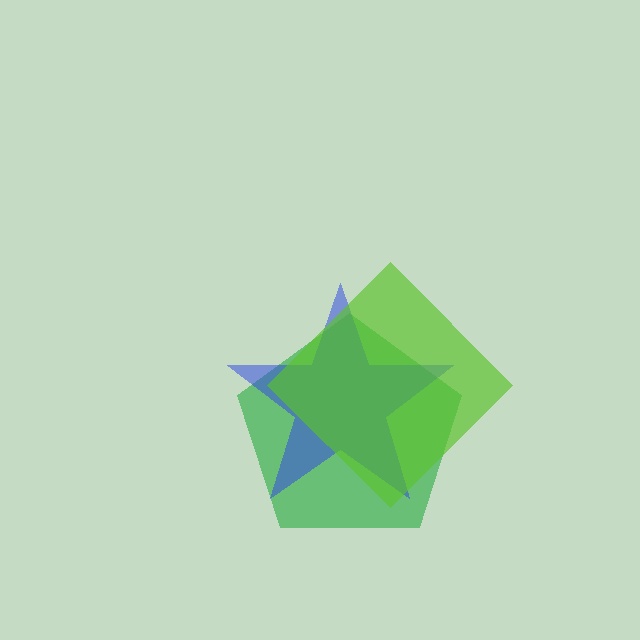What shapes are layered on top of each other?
The layered shapes are: a green pentagon, a blue star, a lime diamond.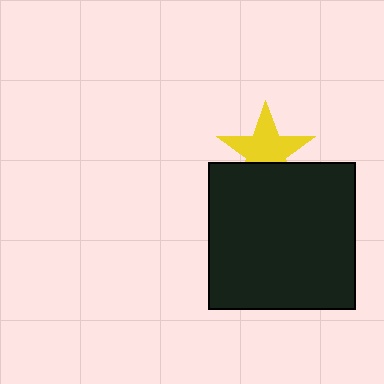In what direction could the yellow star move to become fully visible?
The yellow star could move up. That would shift it out from behind the black square entirely.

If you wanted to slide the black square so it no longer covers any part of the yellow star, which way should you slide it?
Slide it down — that is the most direct way to separate the two shapes.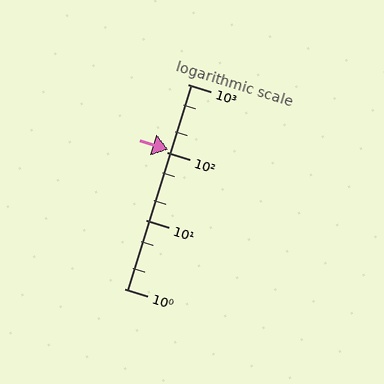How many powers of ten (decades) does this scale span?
The scale spans 3 decades, from 1 to 1000.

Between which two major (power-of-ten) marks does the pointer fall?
The pointer is between 100 and 1000.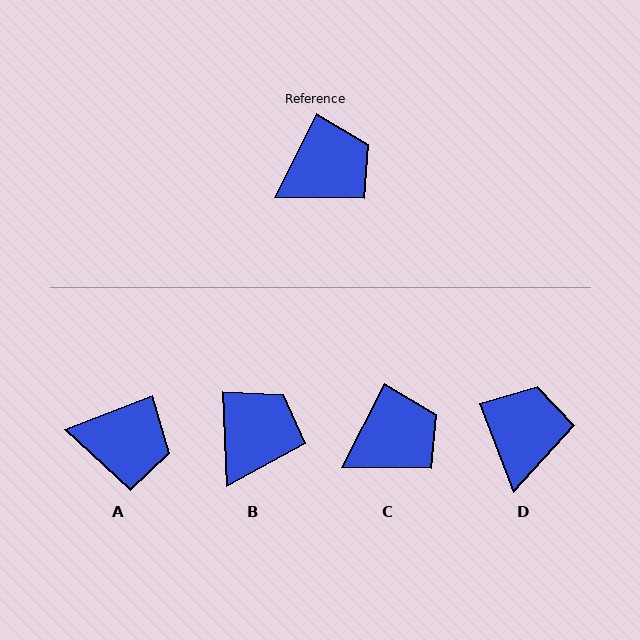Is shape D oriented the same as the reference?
No, it is off by about 48 degrees.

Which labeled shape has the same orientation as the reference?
C.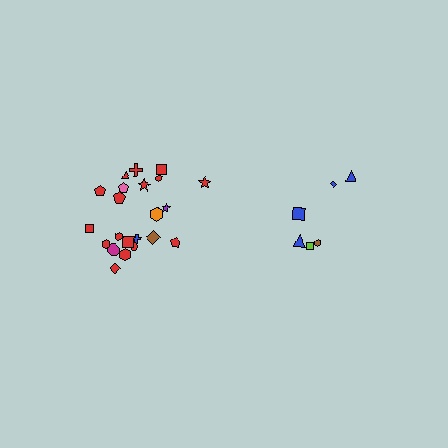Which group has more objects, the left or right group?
The left group.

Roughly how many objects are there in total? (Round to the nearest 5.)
Roughly 30 objects in total.